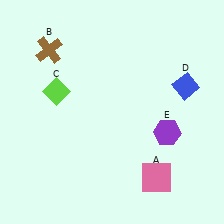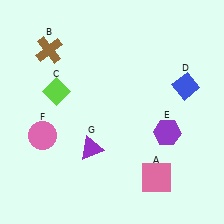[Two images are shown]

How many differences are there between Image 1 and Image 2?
There are 2 differences between the two images.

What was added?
A pink circle (F), a purple triangle (G) were added in Image 2.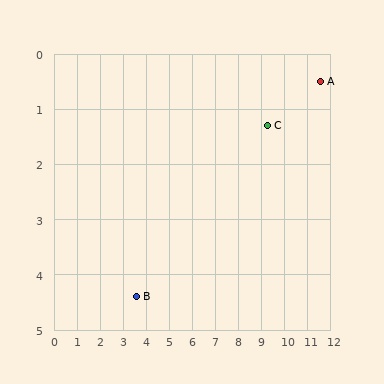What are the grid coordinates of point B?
Point B is at approximately (3.6, 4.4).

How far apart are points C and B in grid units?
Points C and B are about 6.5 grid units apart.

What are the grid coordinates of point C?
Point C is at approximately (9.3, 1.3).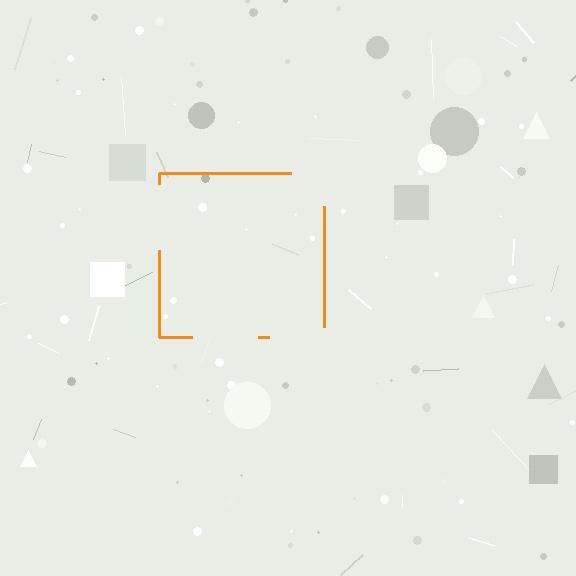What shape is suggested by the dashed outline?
The dashed outline suggests a square.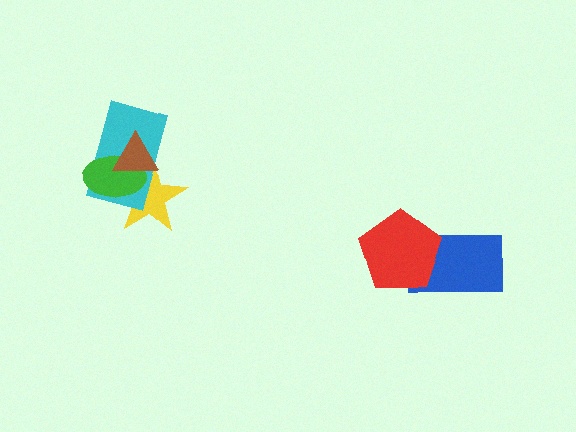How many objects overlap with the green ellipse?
3 objects overlap with the green ellipse.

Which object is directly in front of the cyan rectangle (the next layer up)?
The green ellipse is directly in front of the cyan rectangle.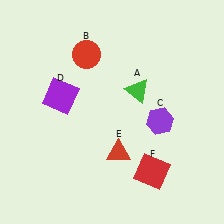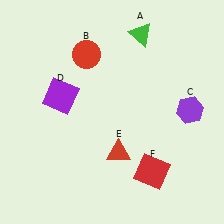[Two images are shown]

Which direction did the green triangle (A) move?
The green triangle (A) moved up.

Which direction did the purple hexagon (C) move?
The purple hexagon (C) moved right.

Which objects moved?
The objects that moved are: the green triangle (A), the purple hexagon (C).